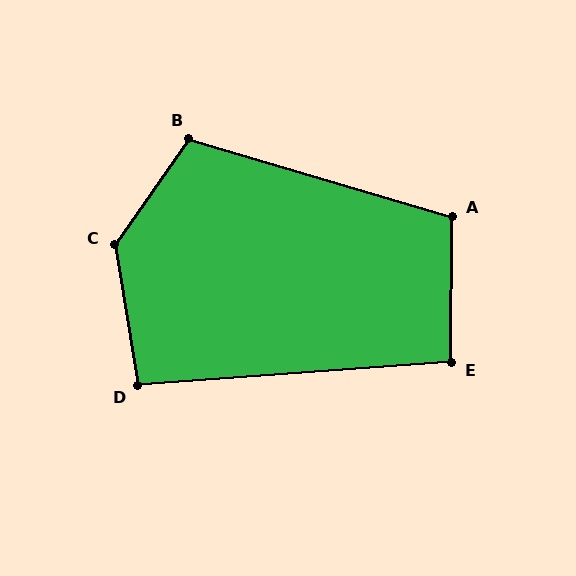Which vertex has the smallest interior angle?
E, at approximately 95 degrees.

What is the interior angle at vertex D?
Approximately 95 degrees (obtuse).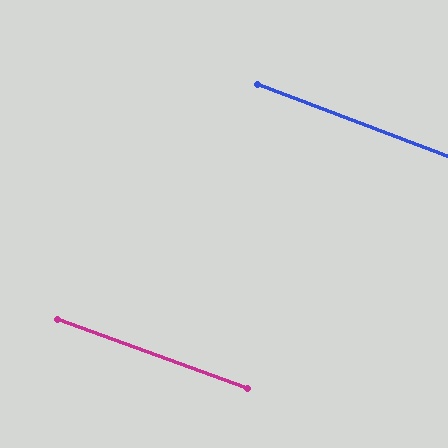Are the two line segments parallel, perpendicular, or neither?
Parallel — their directions differ by only 0.8°.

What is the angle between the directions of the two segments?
Approximately 1 degree.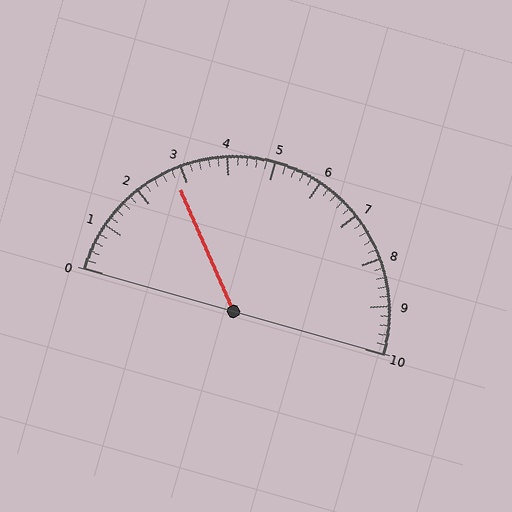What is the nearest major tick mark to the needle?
The nearest major tick mark is 3.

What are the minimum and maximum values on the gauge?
The gauge ranges from 0 to 10.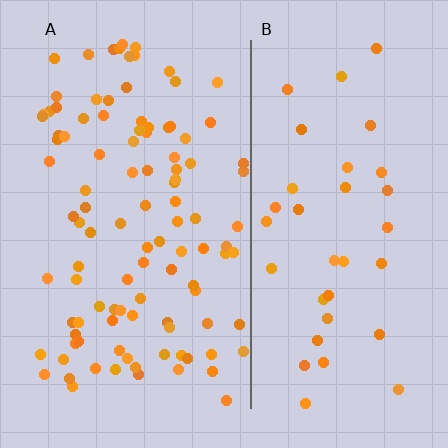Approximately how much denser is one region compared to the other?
Approximately 2.9× — region A over region B.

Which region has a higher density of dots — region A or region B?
A (the left).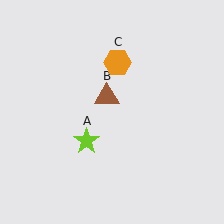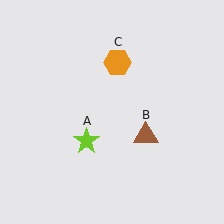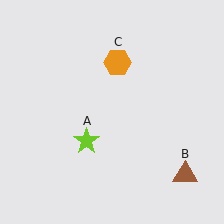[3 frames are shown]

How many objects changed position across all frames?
1 object changed position: brown triangle (object B).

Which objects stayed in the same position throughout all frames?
Lime star (object A) and orange hexagon (object C) remained stationary.